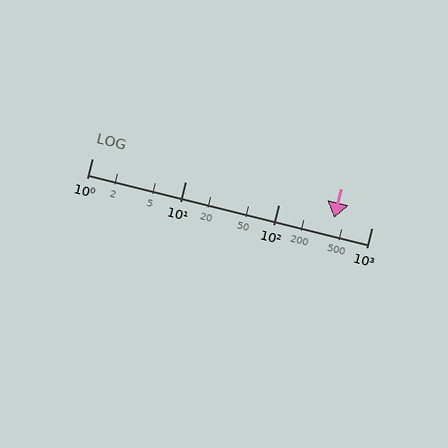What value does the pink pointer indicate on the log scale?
The pointer indicates approximately 400.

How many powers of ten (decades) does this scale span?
The scale spans 3 decades, from 1 to 1000.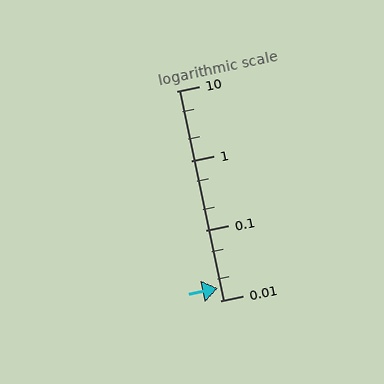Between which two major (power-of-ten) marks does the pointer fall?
The pointer is between 0.01 and 0.1.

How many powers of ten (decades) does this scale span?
The scale spans 3 decades, from 0.01 to 10.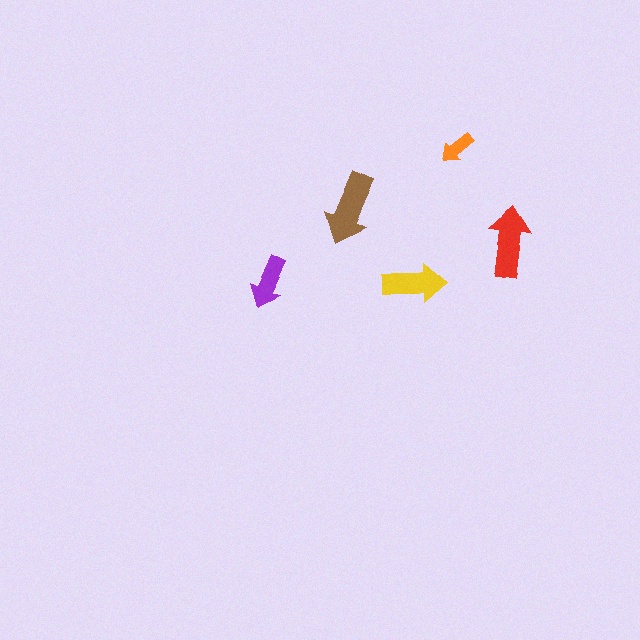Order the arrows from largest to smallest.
the brown one, the red one, the yellow one, the purple one, the orange one.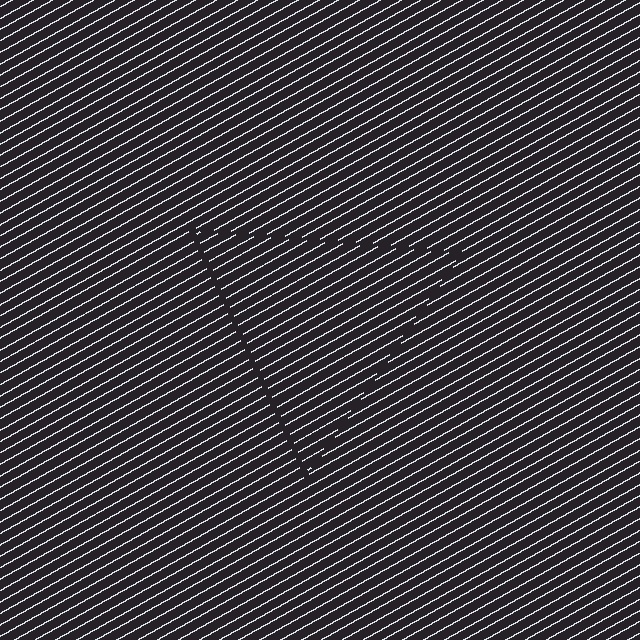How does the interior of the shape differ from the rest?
The interior of the shape contains the same grating, shifted by half a period — the contour is defined by the phase discontinuity where line-ends from the inner and outer gratings abut.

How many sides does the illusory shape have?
3 sides — the line-ends trace a triangle.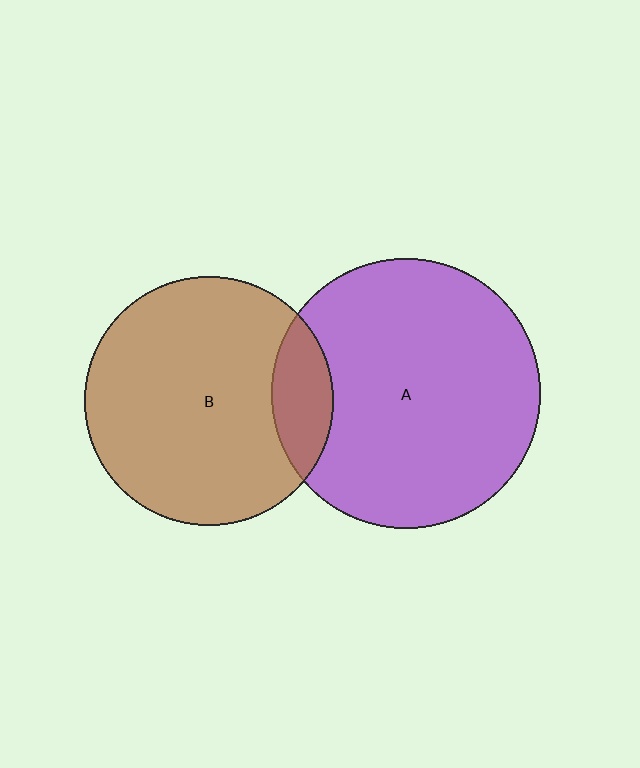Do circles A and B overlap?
Yes.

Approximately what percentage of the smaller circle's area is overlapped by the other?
Approximately 15%.